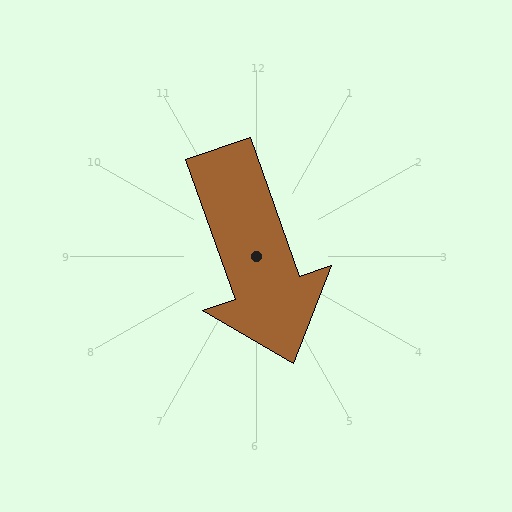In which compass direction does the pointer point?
South.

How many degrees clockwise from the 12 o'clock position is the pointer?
Approximately 161 degrees.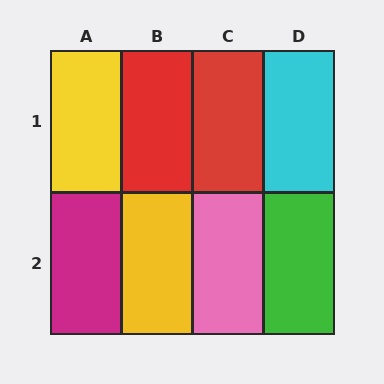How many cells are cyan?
1 cell is cyan.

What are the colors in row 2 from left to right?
Magenta, yellow, pink, green.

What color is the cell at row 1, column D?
Cyan.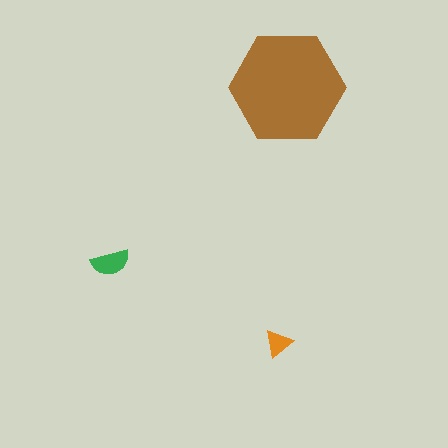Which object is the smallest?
The orange triangle.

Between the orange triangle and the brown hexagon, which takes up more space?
The brown hexagon.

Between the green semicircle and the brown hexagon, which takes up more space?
The brown hexagon.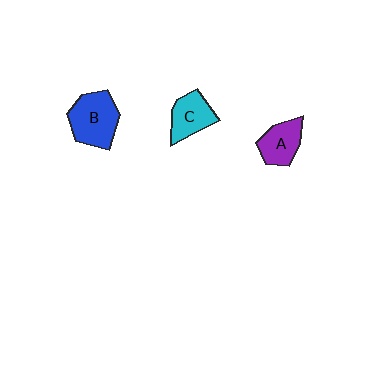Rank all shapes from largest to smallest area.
From largest to smallest: B (blue), C (cyan), A (purple).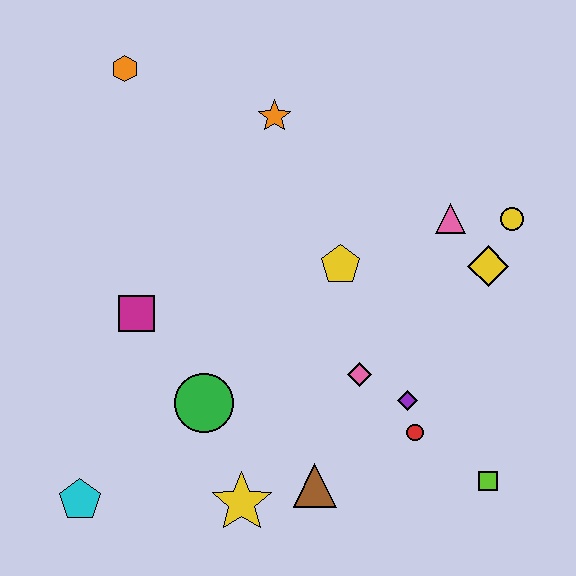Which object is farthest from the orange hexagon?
The lime square is farthest from the orange hexagon.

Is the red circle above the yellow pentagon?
No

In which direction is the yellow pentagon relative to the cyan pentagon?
The yellow pentagon is to the right of the cyan pentagon.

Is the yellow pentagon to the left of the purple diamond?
Yes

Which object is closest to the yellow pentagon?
The pink diamond is closest to the yellow pentagon.